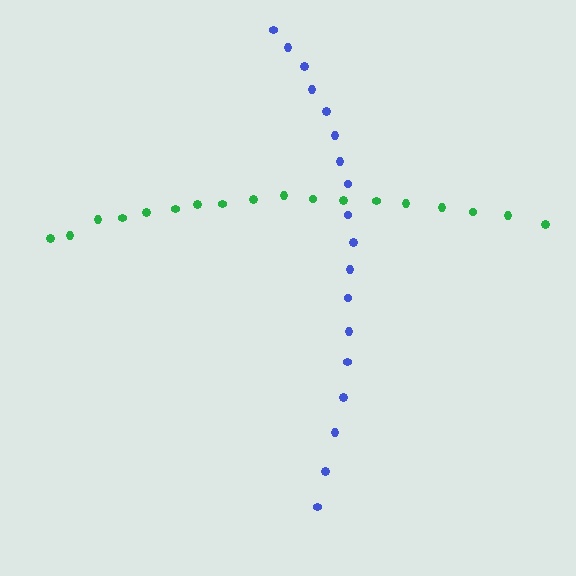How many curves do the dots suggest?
There are 2 distinct paths.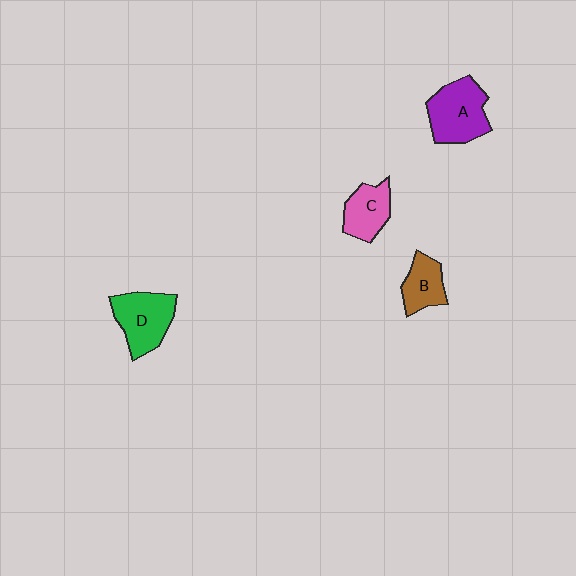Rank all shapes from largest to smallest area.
From largest to smallest: A (purple), D (green), C (pink), B (brown).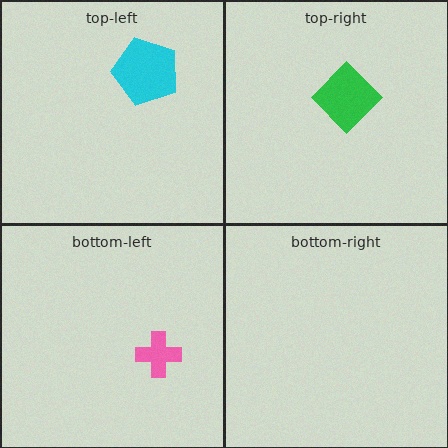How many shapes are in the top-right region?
1.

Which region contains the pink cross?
The bottom-left region.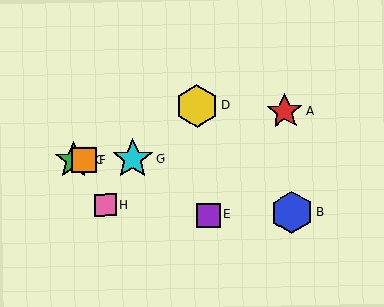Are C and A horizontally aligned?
No, C is at y≈160 and A is at y≈112.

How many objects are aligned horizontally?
3 objects (C, F, G) are aligned horizontally.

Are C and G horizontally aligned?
Yes, both are at y≈160.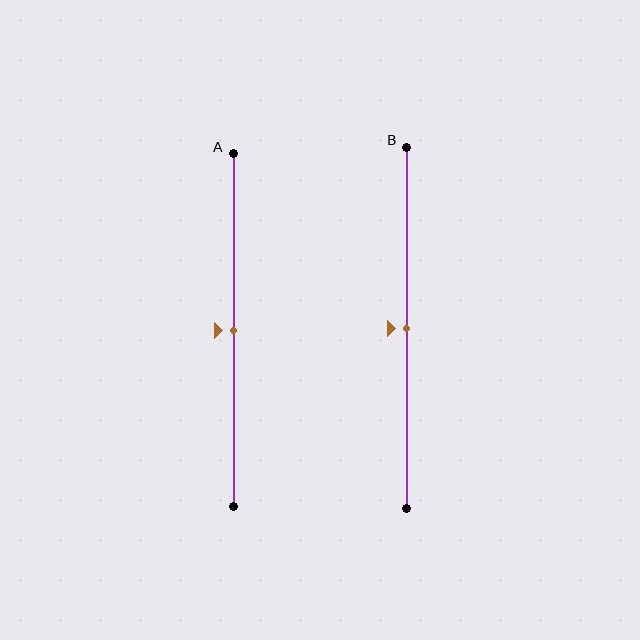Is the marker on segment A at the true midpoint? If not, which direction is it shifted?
Yes, the marker on segment A is at the true midpoint.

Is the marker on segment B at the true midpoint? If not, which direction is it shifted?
Yes, the marker on segment B is at the true midpoint.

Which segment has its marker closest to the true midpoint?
Segment A has its marker closest to the true midpoint.